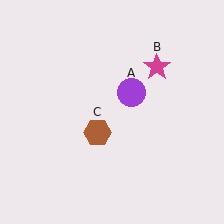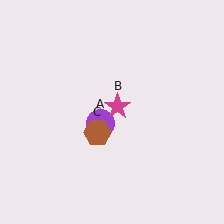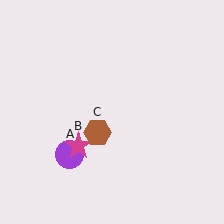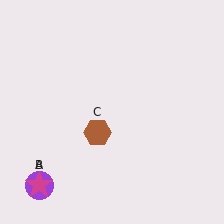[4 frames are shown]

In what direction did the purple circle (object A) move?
The purple circle (object A) moved down and to the left.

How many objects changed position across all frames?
2 objects changed position: purple circle (object A), magenta star (object B).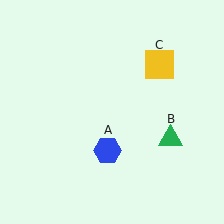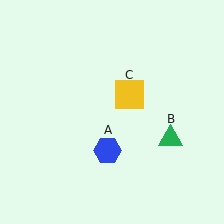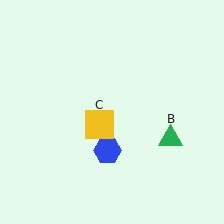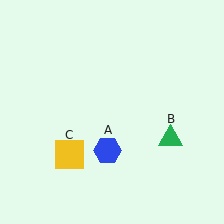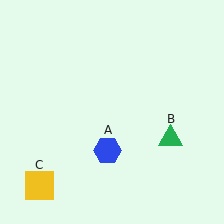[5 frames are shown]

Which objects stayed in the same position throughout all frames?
Blue hexagon (object A) and green triangle (object B) remained stationary.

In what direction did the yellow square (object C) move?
The yellow square (object C) moved down and to the left.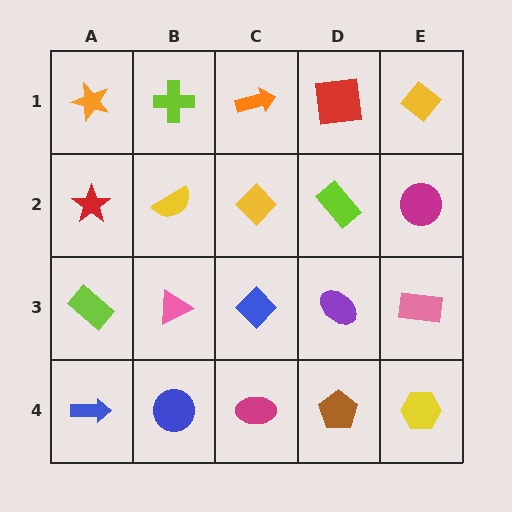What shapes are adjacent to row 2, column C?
An orange arrow (row 1, column C), a blue diamond (row 3, column C), a yellow semicircle (row 2, column B), a lime rectangle (row 2, column D).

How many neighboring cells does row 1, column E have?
2.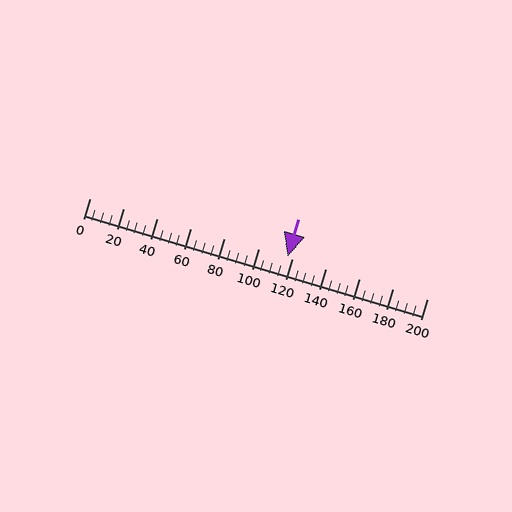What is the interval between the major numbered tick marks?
The major tick marks are spaced 20 units apart.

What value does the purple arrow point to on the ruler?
The purple arrow points to approximately 117.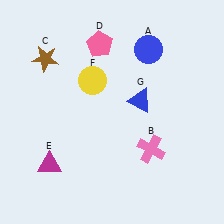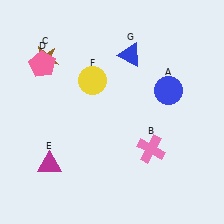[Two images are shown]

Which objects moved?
The objects that moved are: the blue circle (A), the pink pentagon (D), the blue triangle (G).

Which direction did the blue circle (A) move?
The blue circle (A) moved down.